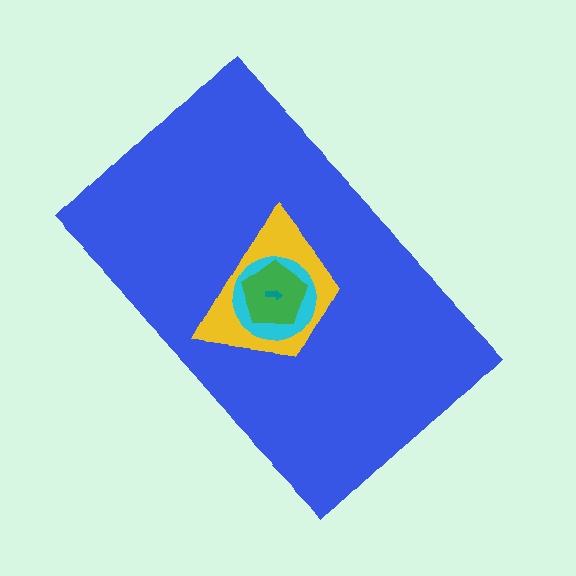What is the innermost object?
The teal arrow.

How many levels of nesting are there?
5.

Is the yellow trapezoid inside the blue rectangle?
Yes.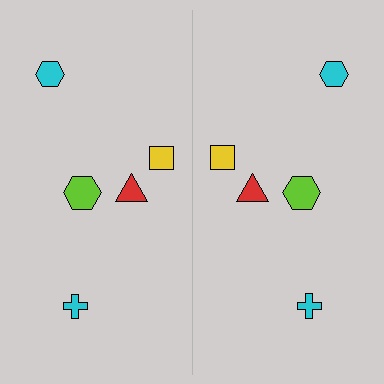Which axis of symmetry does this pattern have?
The pattern has a vertical axis of symmetry running through the center of the image.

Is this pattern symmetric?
Yes, this pattern has bilateral (reflection) symmetry.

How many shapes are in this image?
There are 10 shapes in this image.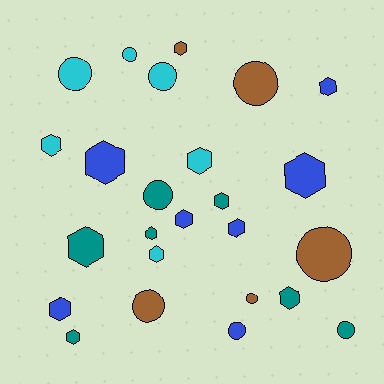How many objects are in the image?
There are 25 objects.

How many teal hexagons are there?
There are 5 teal hexagons.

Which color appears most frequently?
Teal, with 7 objects.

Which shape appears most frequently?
Hexagon, with 15 objects.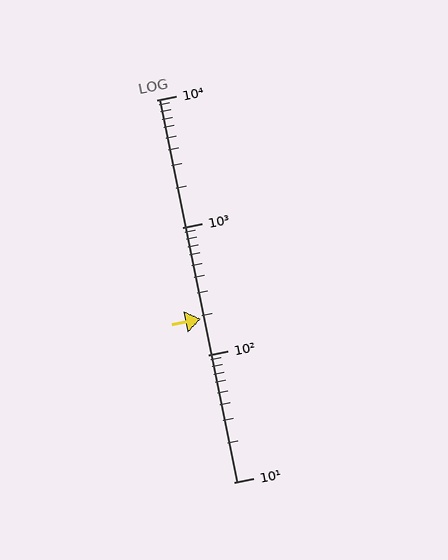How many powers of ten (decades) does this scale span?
The scale spans 3 decades, from 10 to 10000.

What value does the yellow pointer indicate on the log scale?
The pointer indicates approximately 190.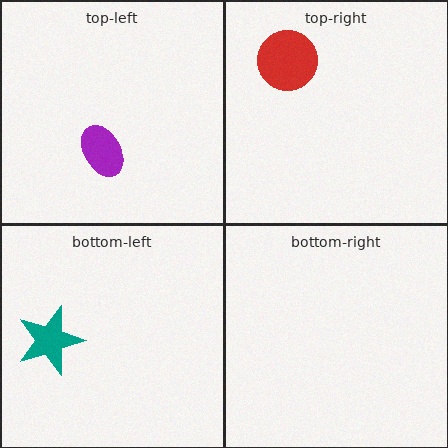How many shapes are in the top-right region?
1.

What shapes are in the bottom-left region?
The teal star.